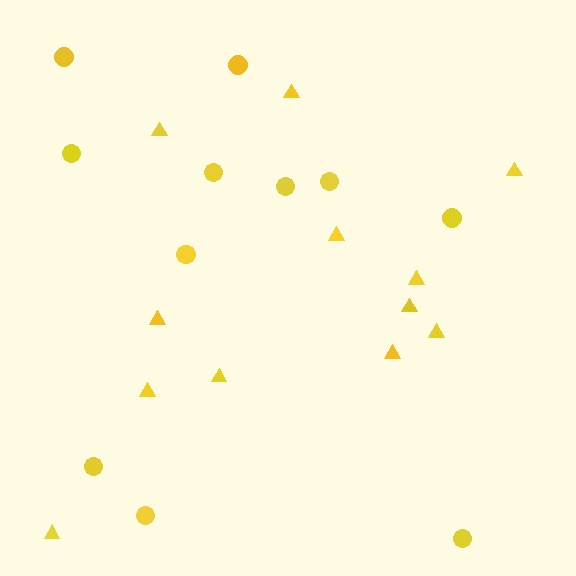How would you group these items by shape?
There are 2 groups: one group of triangles (12) and one group of circles (11).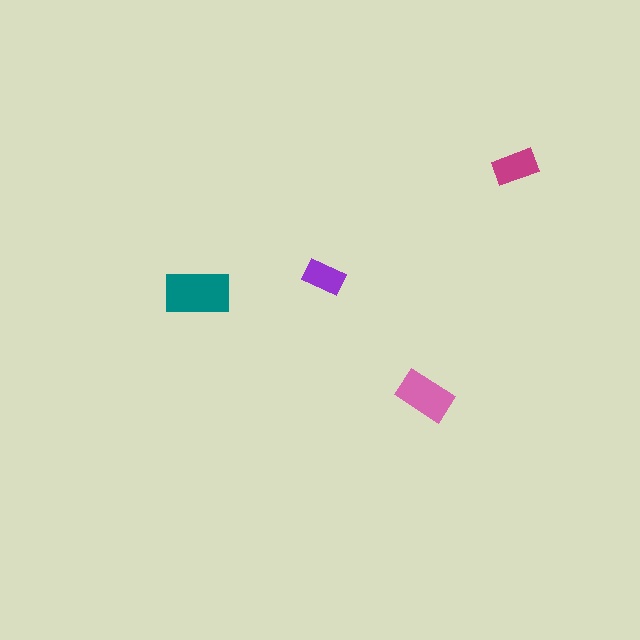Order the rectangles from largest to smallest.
the teal one, the pink one, the magenta one, the purple one.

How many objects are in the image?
There are 4 objects in the image.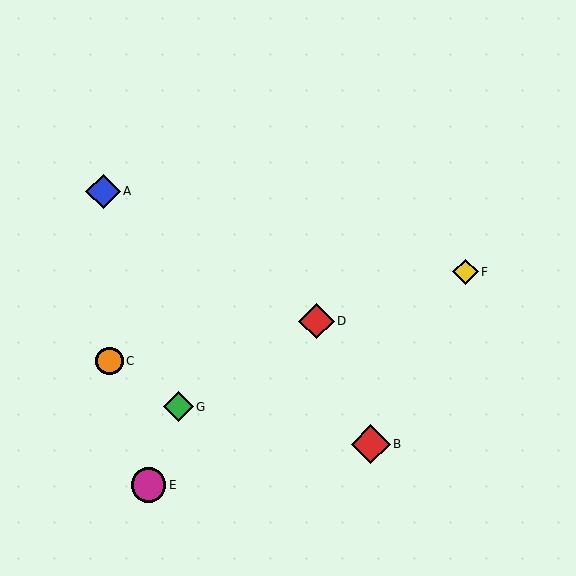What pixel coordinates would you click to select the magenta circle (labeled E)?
Click at (149, 485) to select the magenta circle E.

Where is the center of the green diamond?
The center of the green diamond is at (178, 407).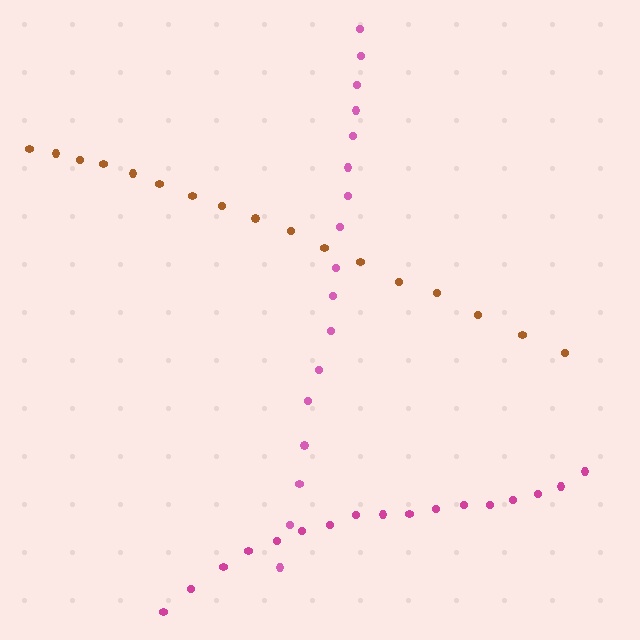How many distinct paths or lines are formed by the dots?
There are 3 distinct paths.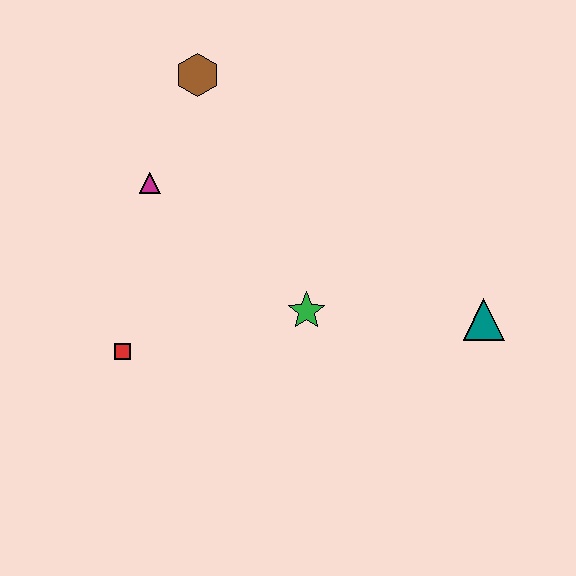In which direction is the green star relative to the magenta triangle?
The green star is to the right of the magenta triangle.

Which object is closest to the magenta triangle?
The brown hexagon is closest to the magenta triangle.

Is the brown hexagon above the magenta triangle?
Yes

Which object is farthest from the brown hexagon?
The teal triangle is farthest from the brown hexagon.